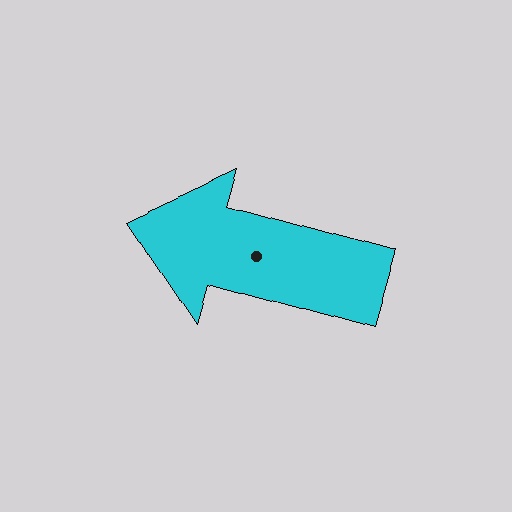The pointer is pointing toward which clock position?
Roughly 10 o'clock.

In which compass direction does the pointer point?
West.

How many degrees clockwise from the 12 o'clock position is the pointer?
Approximately 286 degrees.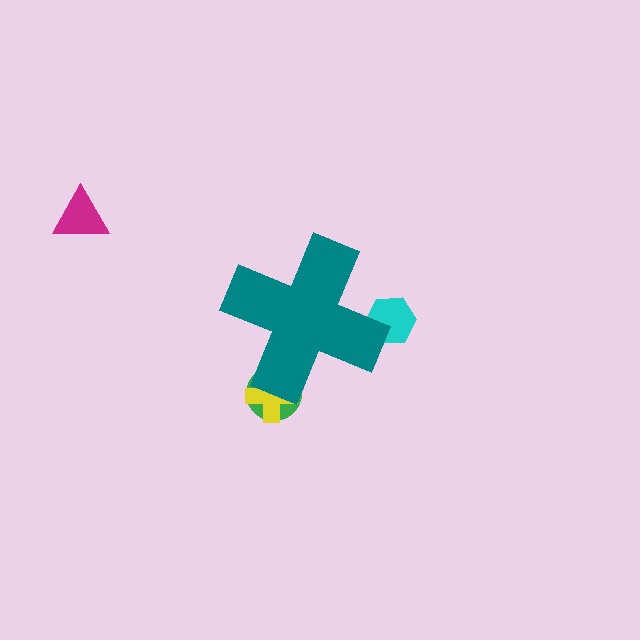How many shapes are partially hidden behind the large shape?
3 shapes are partially hidden.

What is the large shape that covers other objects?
A teal cross.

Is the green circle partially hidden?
Yes, the green circle is partially hidden behind the teal cross.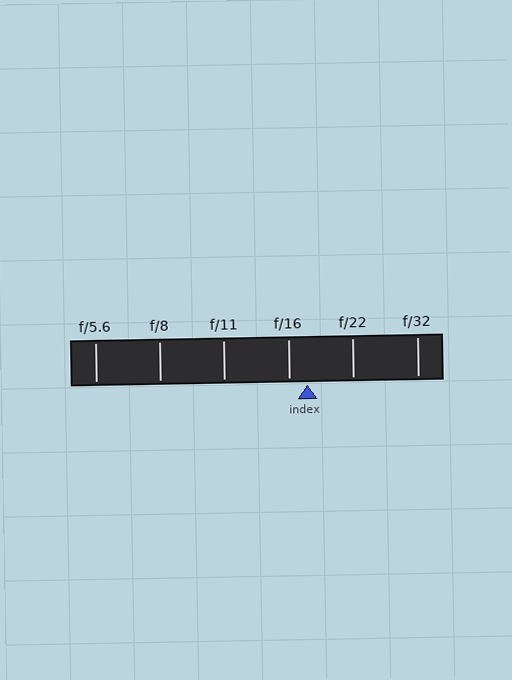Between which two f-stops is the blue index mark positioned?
The index mark is between f/16 and f/22.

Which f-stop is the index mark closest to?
The index mark is closest to f/16.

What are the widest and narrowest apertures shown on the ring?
The widest aperture shown is f/5.6 and the narrowest is f/32.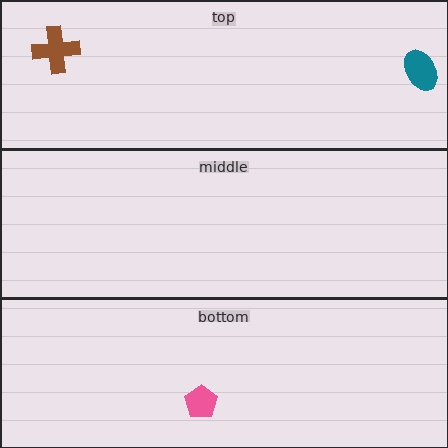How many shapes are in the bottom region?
1.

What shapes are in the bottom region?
The pink pentagon.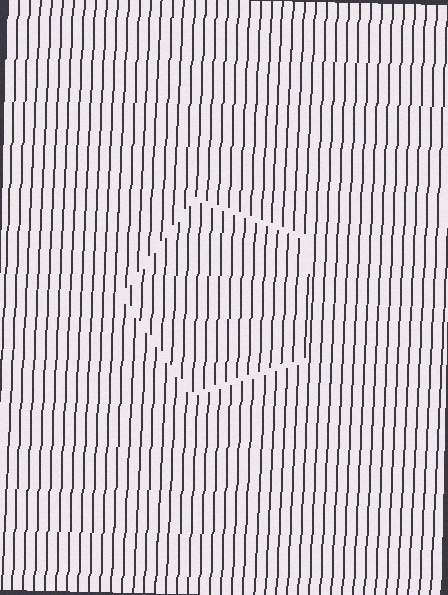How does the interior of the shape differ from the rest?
The interior of the shape contains the same grating, shifted by half a period — the contour is defined by the phase discontinuity where line-ends from the inner and outer gratings abut.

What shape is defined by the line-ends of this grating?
An illusory pentagon. The interior of the shape contains the same grating, shifted by half a period — the contour is defined by the phase discontinuity where line-ends from the inner and outer gratings abut.